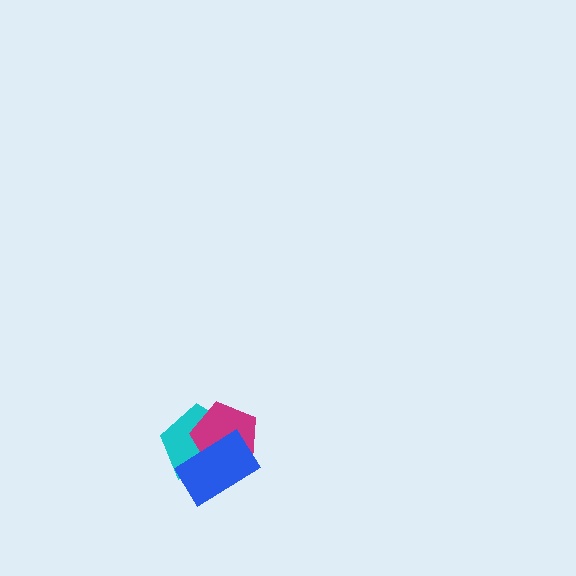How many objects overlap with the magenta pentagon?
2 objects overlap with the magenta pentagon.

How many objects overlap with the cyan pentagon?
2 objects overlap with the cyan pentagon.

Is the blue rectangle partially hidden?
No, no other shape covers it.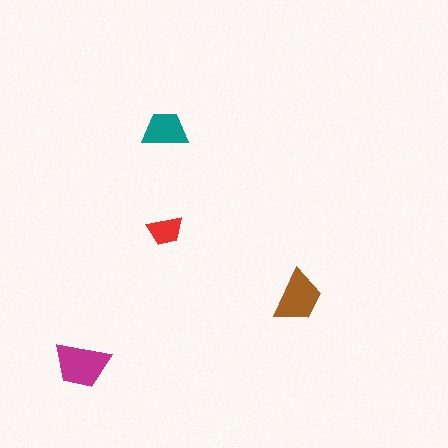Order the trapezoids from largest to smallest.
the magenta one, the brown one, the teal one, the red one.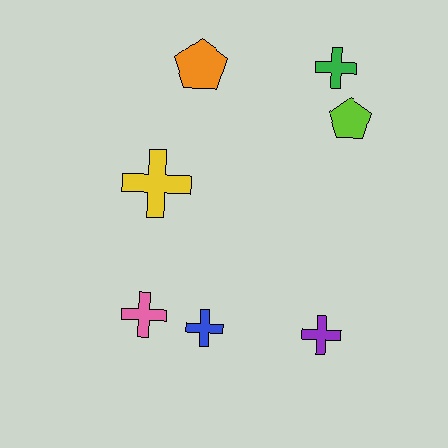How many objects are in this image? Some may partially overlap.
There are 7 objects.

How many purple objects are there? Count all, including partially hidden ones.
There is 1 purple object.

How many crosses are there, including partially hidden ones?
There are 5 crosses.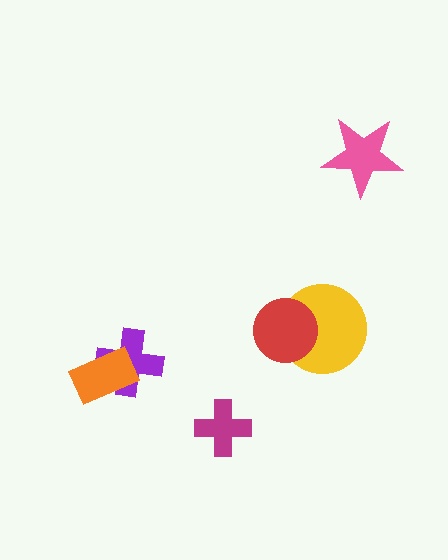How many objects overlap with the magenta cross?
0 objects overlap with the magenta cross.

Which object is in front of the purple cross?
The orange rectangle is in front of the purple cross.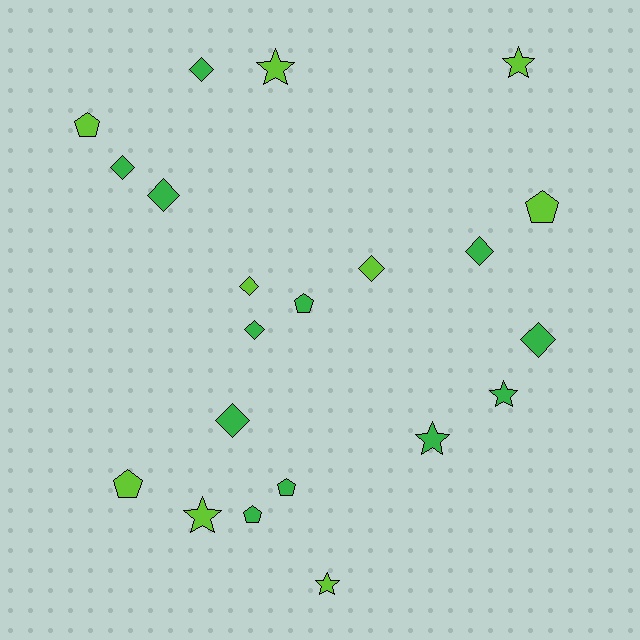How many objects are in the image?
There are 21 objects.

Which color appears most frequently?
Green, with 12 objects.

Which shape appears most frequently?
Diamond, with 9 objects.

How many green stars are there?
There are 2 green stars.